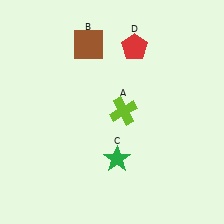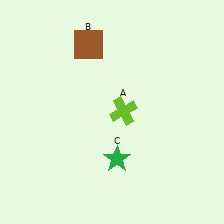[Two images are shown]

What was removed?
The red pentagon (D) was removed in Image 2.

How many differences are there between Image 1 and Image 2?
There is 1 difference between the two images.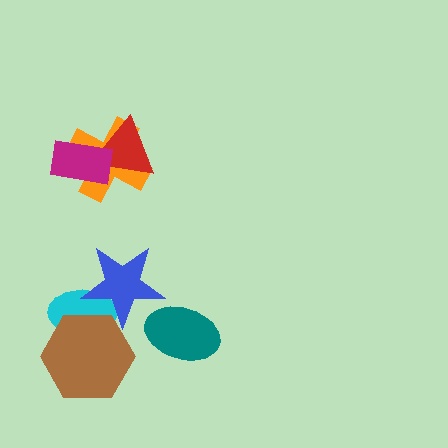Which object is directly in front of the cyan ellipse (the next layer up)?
The brown hexagon is directly in front of the cyan ellipse.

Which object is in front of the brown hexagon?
The blue star is in front of the brown hexagon.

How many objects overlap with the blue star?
2 objects overlap with the blue star.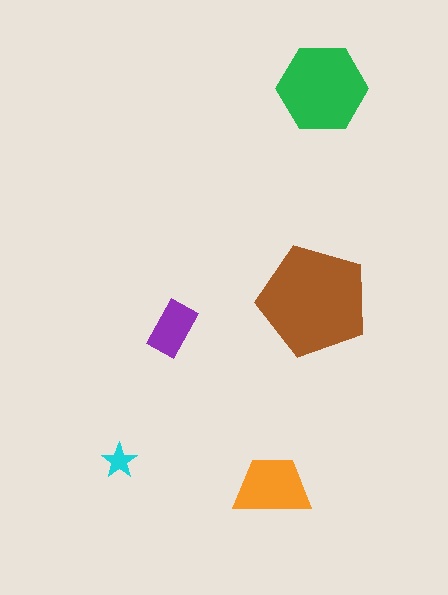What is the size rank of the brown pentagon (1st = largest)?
1st.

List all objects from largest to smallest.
The brown pentagon, the green hexagon, the orange trapezoid, the purple rectangle, the cyan star.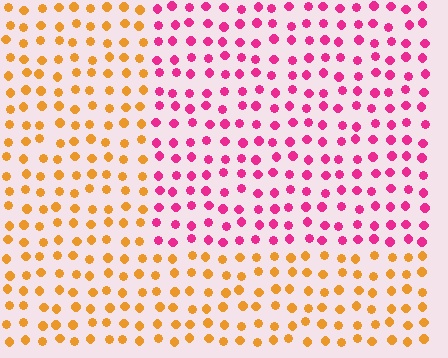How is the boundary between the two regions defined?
The boundary is defined purely by a slight shift in hue (about 67 degrees). Spacing, size, and orientation are identical on both sides.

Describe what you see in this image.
The image is filled with small orange elements in a uniform arrangement. A rectangle-shaped region is visible where the elements are tinted to a slightly different hue, forming a subtle color boundary.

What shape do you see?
I see a rectangle.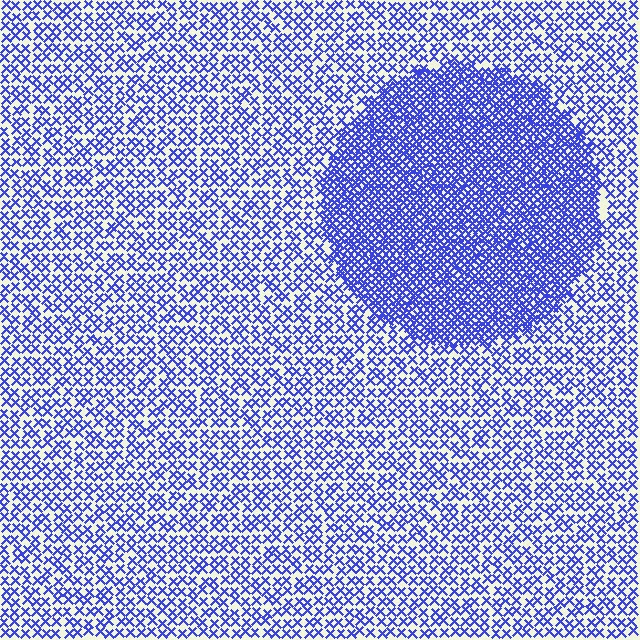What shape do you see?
I see a circle.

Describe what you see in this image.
The image contains small blue elements arranged at two different densities. A circle-shaped region is visible where the elements are more densely packed than the surrounding area.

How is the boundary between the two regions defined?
The boundary is defined by a change in element density (approximately 2.3x ratio). All elements are the same color, size, and shape.